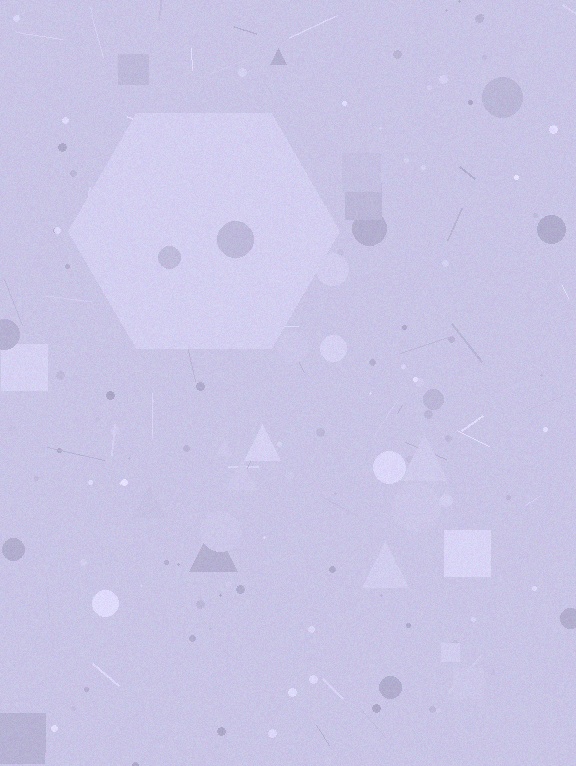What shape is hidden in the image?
A hexagon is hidden in the image.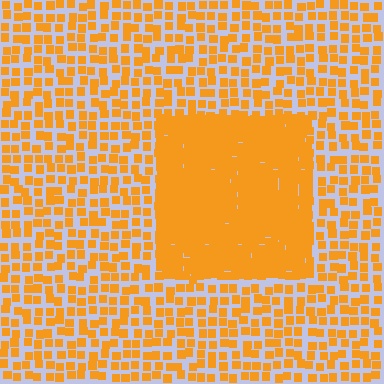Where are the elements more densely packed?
The elements are more densely packed inside the rectangle boundary.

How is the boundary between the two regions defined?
The boundary is defined by a change in element density (approximately 2.6x ratio). All elements are the same color, size, and shape.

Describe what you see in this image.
The image contains small orange elements arranged at two different densities. A rectangle-shaped region is visible where the elements are more densely packed than the surrounding area.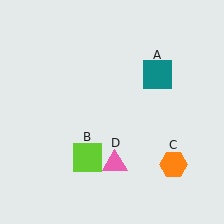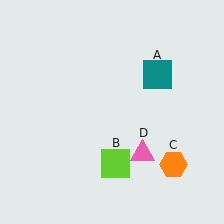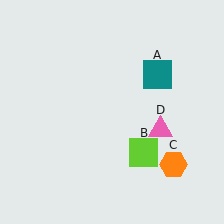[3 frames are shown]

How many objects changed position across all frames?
2 objects changed position: lime square (object B), pink triangle (object D).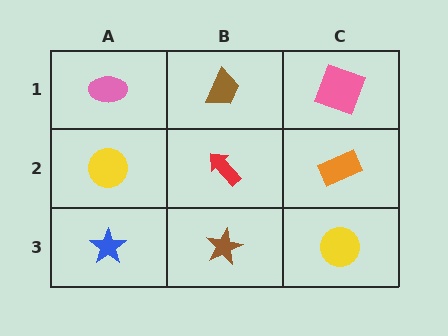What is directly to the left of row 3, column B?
A blue star.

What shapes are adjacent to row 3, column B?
A red arrow (row 2, column B), a blue star (row 3, column A), a yellow circle (row 3, column C).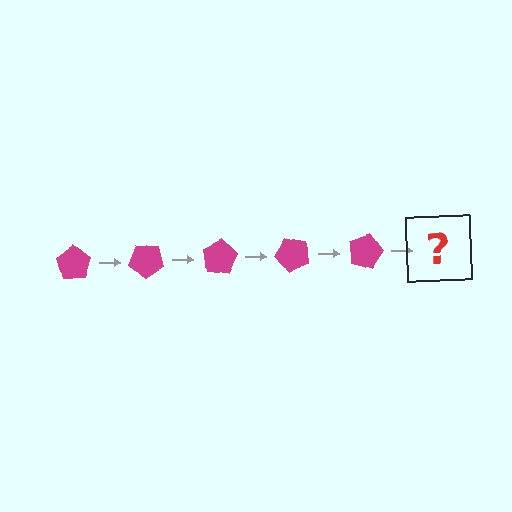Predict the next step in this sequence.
The next step is a magenta pentagon rotated 200 degrees.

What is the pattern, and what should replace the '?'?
The pattern is that the pentagon rotates 40 degrees each step. The '?' should be a magenta pentagon rotated 200 degrees.